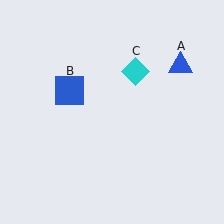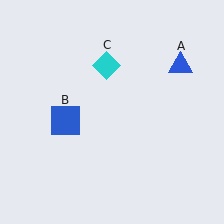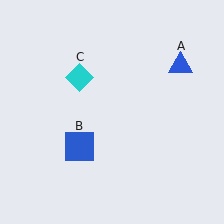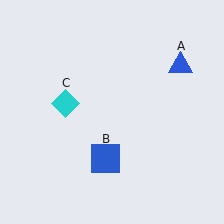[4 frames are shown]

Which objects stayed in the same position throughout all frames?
Blue triangle (object A) remained stationary.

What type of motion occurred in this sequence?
The blue square (object B), cyan diamond (object C) rotated counterclockwise around the center of the scene.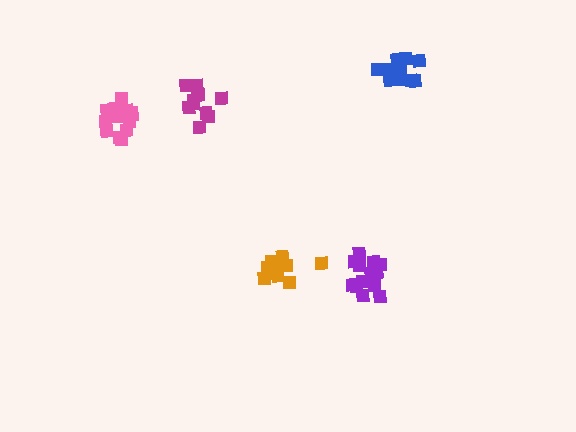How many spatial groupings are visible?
There are 5 spatial groupings.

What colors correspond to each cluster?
The clusters are colored: purple, orange, magenta, pink, blue.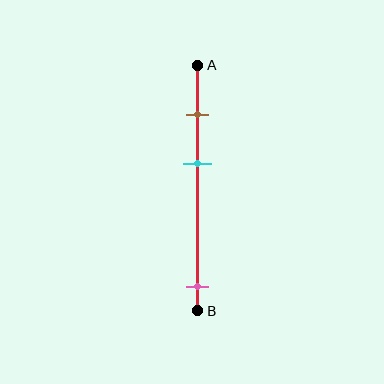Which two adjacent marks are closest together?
The brown and cyan marks are the closest adjacent pair.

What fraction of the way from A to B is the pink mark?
The pink mark is approximately 90% (0.9) of the way from A to B.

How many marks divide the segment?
There are 3 marks dividing the segment.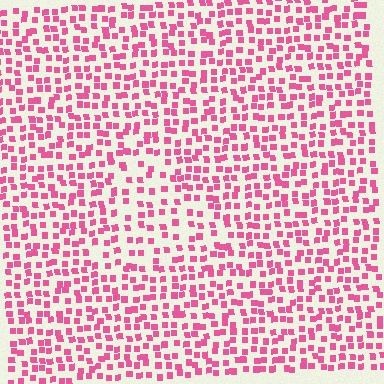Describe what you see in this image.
The image contains small pink elements arranged at two different densities. A triangle-shaped region is visible where the elements are less densely packed than the surrounding area.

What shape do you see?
I see a triangle.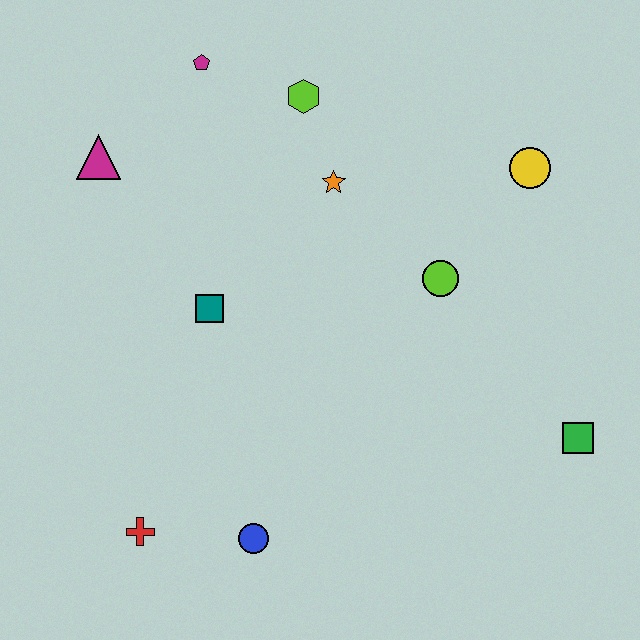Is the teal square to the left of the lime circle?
Yes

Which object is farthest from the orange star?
The red cross is farthest from the orange star.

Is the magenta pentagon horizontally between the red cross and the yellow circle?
Yes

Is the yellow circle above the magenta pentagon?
No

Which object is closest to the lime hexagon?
The orange star is closest to the lime hexagon.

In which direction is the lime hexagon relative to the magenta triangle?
The lime hexagon is to the right of the magenta triangle.